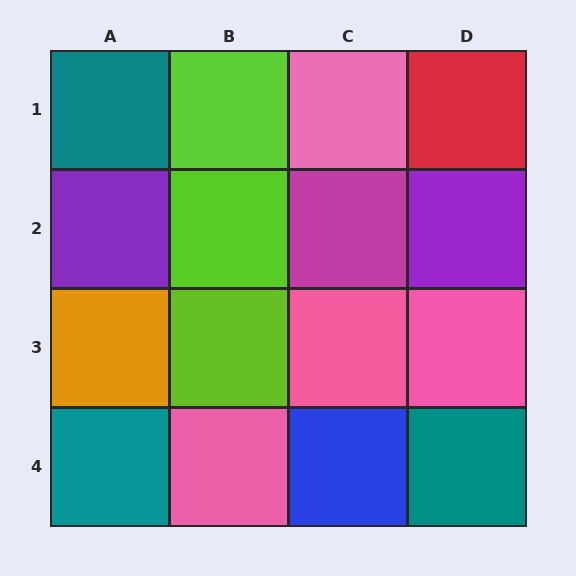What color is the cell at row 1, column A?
Teal.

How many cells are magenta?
1 cell is magenta.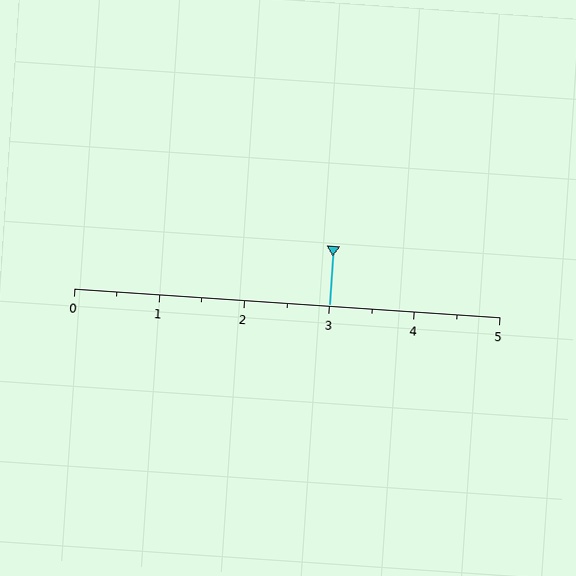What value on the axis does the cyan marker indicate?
The marker indicates approximately 3.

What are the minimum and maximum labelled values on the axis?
The axis runs from 0 to 5.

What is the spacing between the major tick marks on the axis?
The major ticks are spaced 1 apart.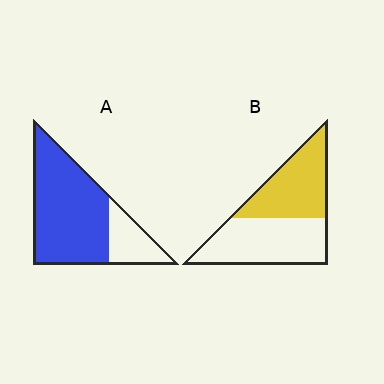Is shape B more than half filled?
Roughly half.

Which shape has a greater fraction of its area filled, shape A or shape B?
Shape A.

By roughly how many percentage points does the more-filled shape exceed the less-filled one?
By roughly 30 percentage points (A over B).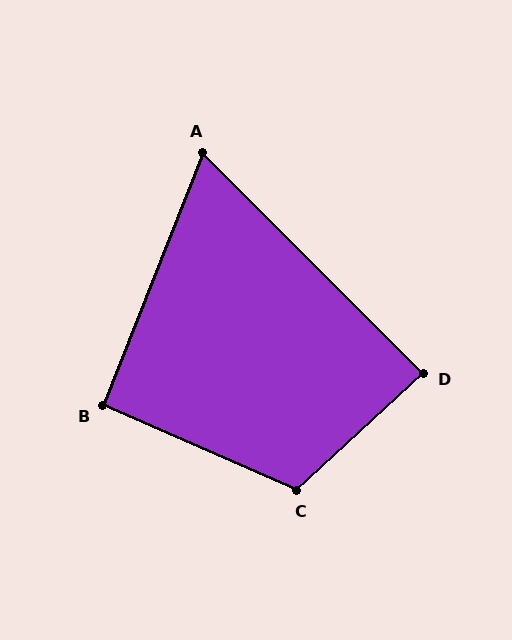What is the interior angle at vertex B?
Approximately 92 degrees (approximately right).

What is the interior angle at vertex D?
Approximately 88 degrees (approximately right).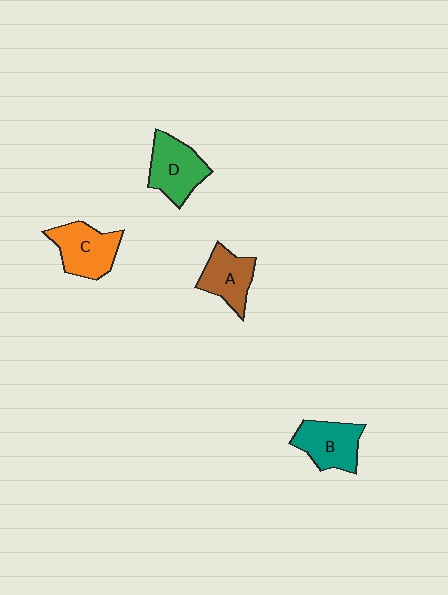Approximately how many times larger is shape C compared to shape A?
Approximately 1.2 times.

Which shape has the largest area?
Shape D (green).